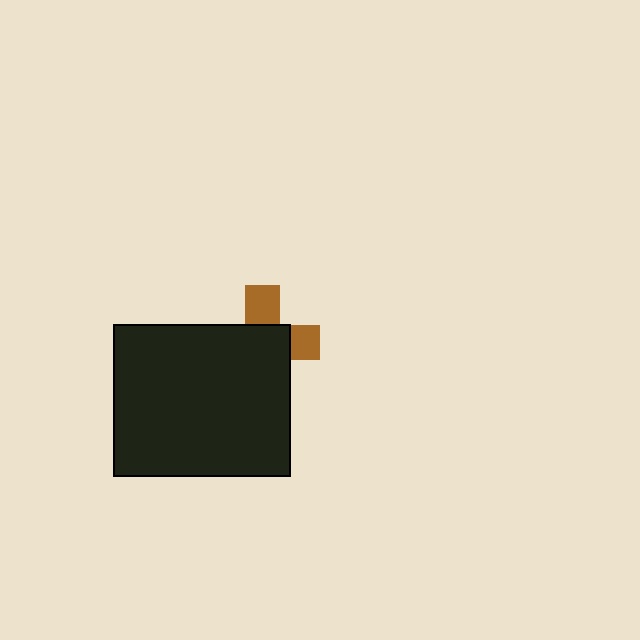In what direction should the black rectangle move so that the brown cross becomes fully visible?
The black rectangle should move toward the lower-left. That is the shortest direction to clear the overlap and leave the brown cross fully visible.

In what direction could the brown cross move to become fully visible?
The brown cross could move toward the upper-right. That would shift it out from behind the black rectangle entirely.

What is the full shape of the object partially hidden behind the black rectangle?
The partially hidden object is a brown cross.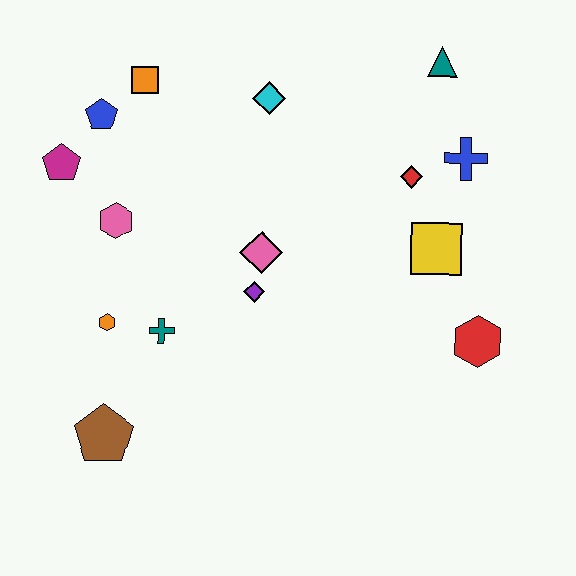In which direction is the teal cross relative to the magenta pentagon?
The teal cross is below the magenta pentagon.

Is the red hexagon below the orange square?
Yes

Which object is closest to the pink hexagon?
The magenta pentagon is closest to the pink hexagon.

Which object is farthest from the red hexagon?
The magenta pentagon is farthest from the red hexagon.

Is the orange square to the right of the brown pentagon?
Yes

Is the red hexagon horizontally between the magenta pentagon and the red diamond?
No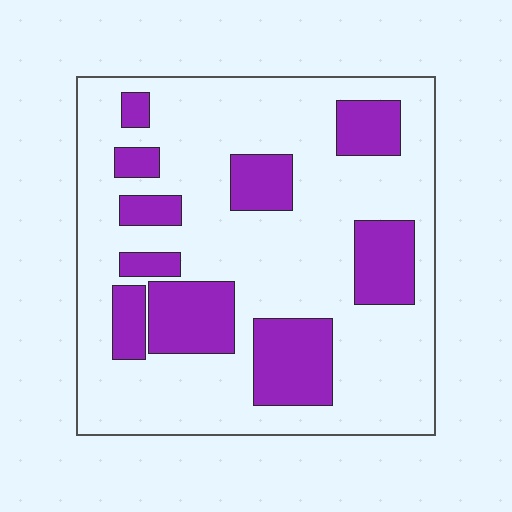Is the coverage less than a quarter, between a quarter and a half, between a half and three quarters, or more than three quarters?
Between a quarter and a half.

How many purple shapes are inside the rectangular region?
10.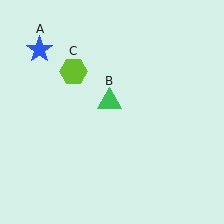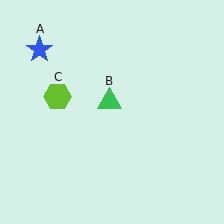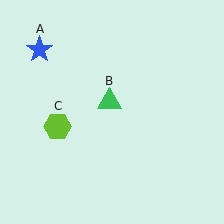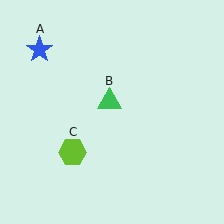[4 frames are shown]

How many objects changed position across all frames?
1 object changed position: lime hexagon (object C).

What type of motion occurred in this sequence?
The lime hexagon (object C) rotated counterclockwise around the center of the scene.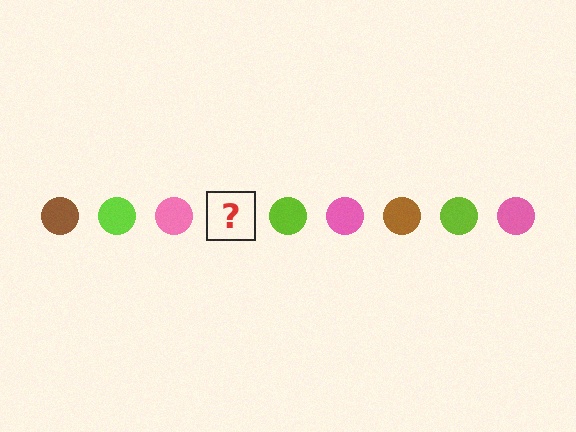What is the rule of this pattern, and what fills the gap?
The rule is that the pattern cycles through brown, lime, pink circles. The gap should be filled with a brown circle.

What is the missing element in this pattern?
The missing element is a brown circle.